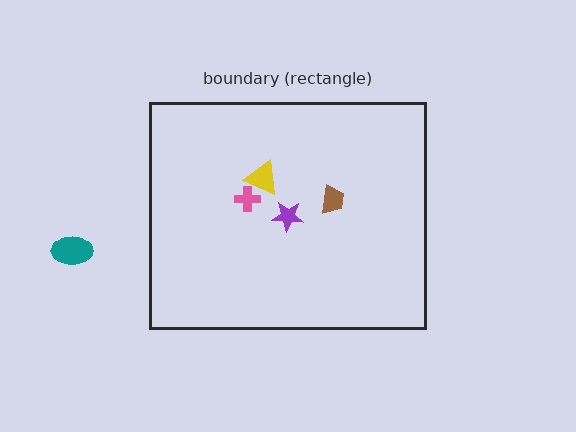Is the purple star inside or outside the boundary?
Inside.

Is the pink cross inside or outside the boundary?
Inside.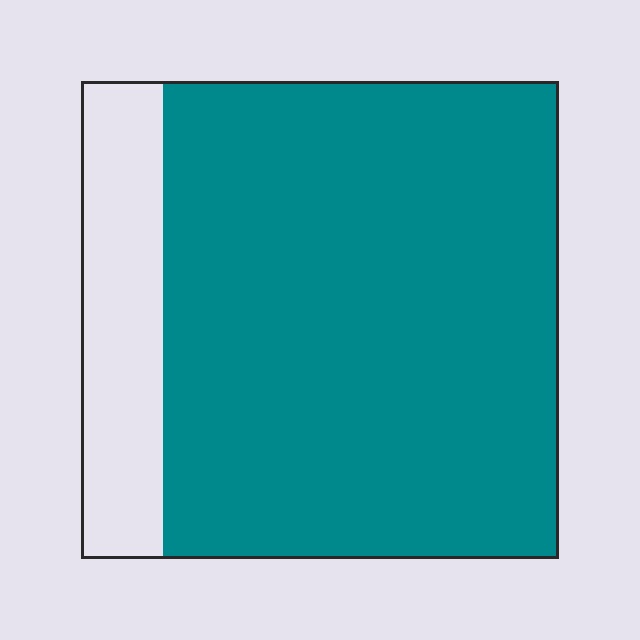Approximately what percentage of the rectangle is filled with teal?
Approximately 85%.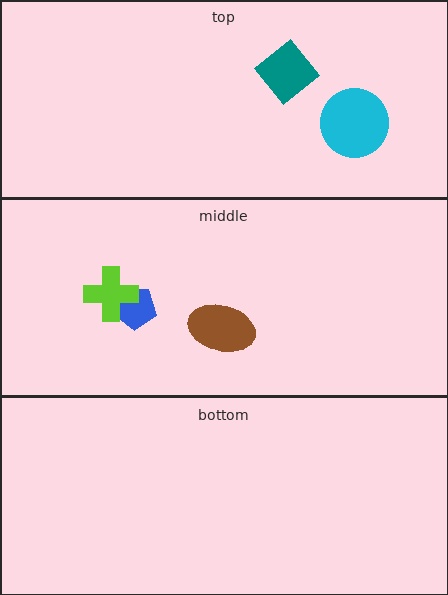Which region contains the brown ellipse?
The middle region.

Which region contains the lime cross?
The middle region.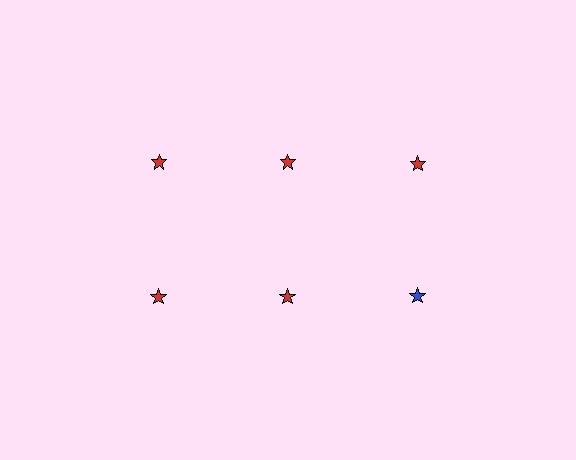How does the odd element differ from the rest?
It has a different color: blue instead of red.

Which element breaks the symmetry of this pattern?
The blue star in the second row, center column breaks the symmetry. All other shapes are red stars.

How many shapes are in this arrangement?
There are 6 shapes arranged in a grid pattern.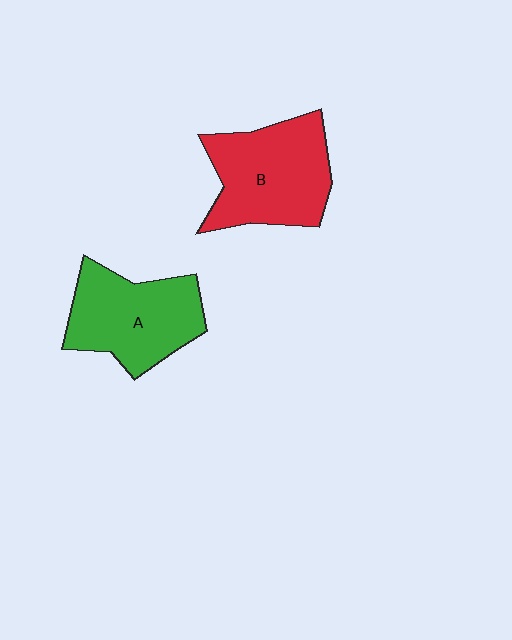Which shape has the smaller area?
Shape A (green).